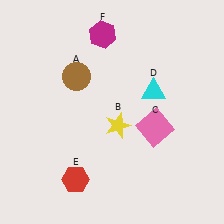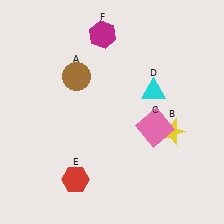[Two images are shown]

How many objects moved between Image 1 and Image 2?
1 object moved between the two images.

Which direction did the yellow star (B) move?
The yellow star (B) moved right.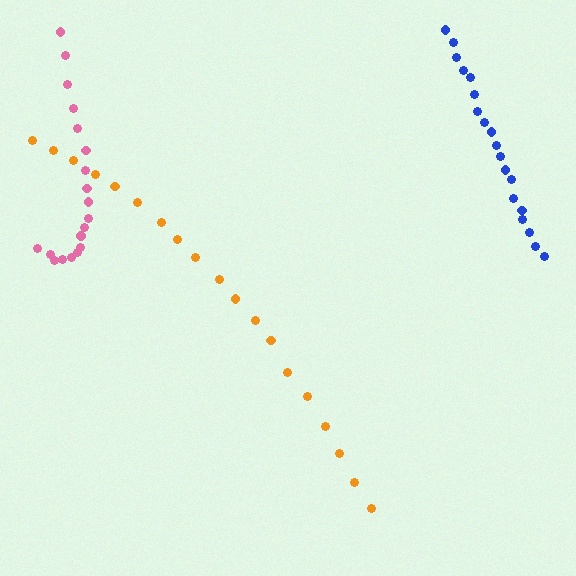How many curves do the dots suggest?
There are 3 distinct paths.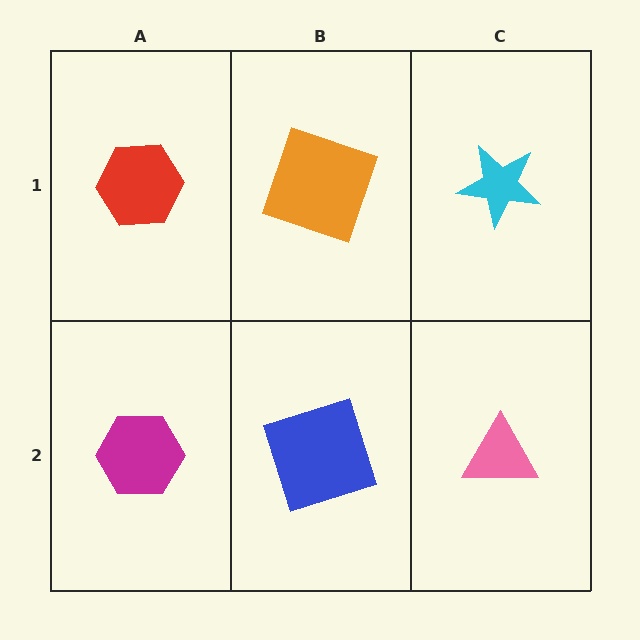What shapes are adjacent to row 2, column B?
An orange square (row 1, column B), a magenta hexagon (row 2, column A), a pink triangle (row 2, column C).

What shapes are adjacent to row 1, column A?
A magenta hexagon (row 2, column A), an orange square (row 1, column B).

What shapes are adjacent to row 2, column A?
A red hexagon (row 1, column A), a blue square (row 2, column B).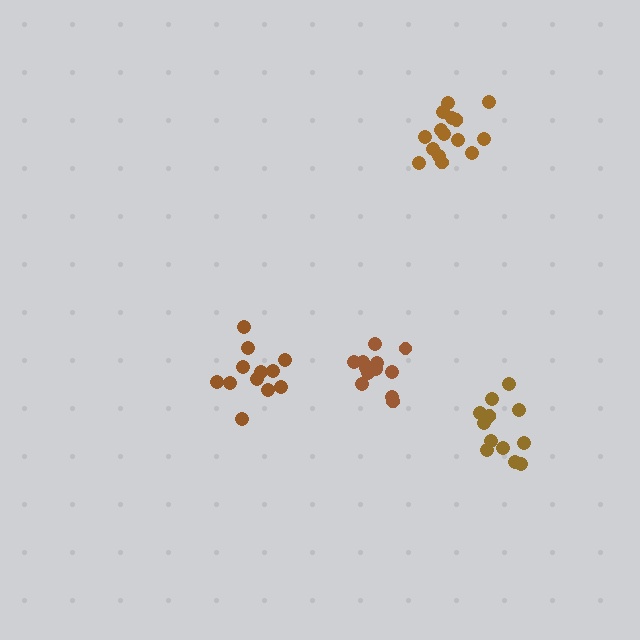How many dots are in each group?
Group 1: 12 dots, Group 2: 12 dots, Group 3: 12 dots, Group 4: 15 dots (51 total).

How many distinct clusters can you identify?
There are 4 distinct clusters.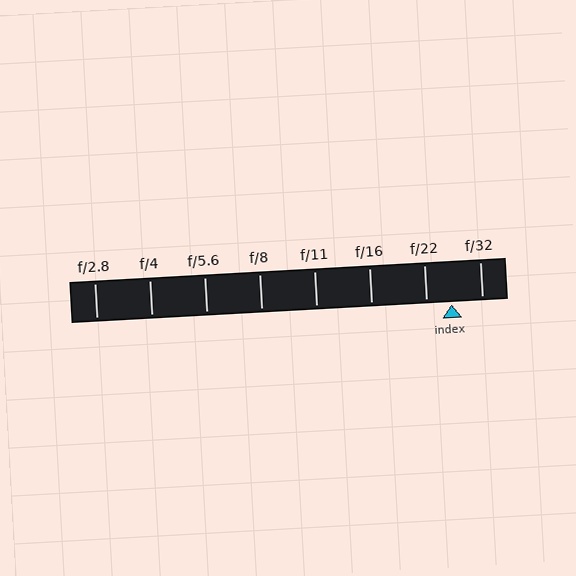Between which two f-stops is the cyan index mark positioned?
The index mark is between f/22 and f/32.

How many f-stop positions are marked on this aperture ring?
There are 8 f-stop positions marked.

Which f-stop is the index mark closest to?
The index mark is closest to f/22.